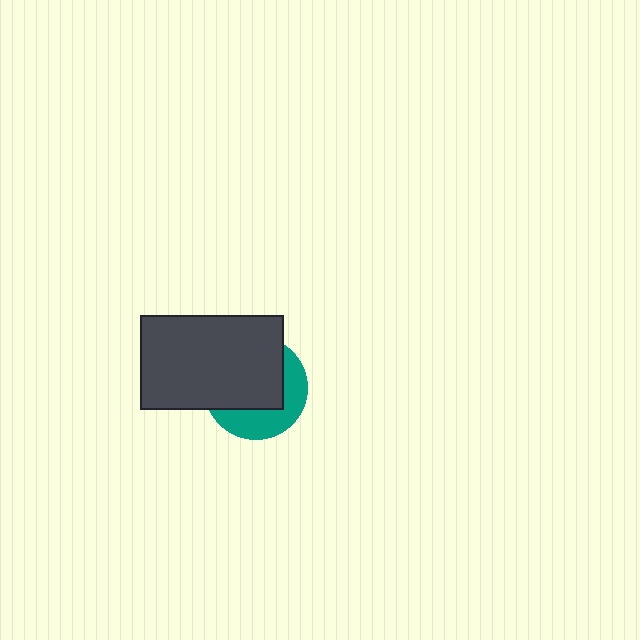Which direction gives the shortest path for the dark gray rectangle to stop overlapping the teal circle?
Moving toward the upper-left gives the shortest separation.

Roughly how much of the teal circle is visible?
A small part of it is visible (roughly 39%).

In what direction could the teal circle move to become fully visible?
The teal circle could move toward the lower-right. That would shift it out from behind the dark gray rectangle entirely.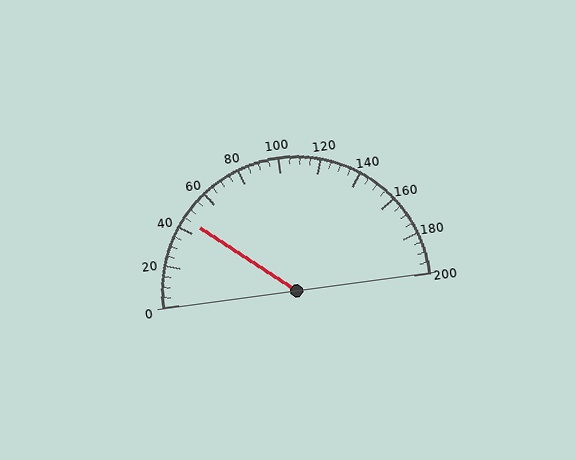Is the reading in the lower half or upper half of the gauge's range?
The reading is in the lower half of the range (0 to 200).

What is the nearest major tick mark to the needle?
The nearest major tick mark is 40.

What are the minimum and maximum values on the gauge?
The gauge ranges from 0 to 200.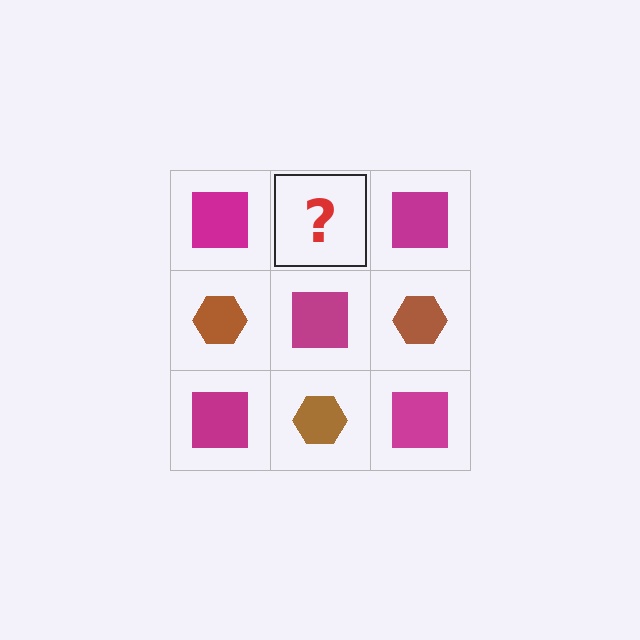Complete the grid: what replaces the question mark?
The question mark should be replaced with a brown hexagon.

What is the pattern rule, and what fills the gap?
The rule is that it alternates magenta square and brown hexagon in a checkerboard pattern. The gap should be filled with a brown hexagon.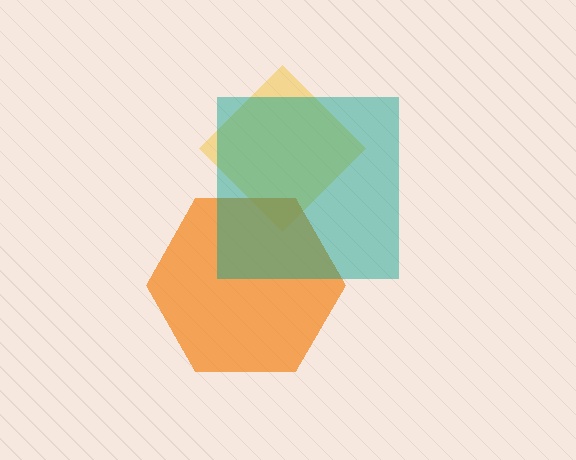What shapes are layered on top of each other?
The layered shapes are: a yellow diamond, an orange hexagon, a teal square.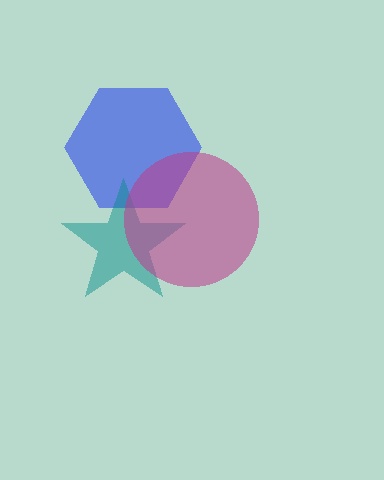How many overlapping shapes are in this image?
There are 3 overlapping shapes in the image.